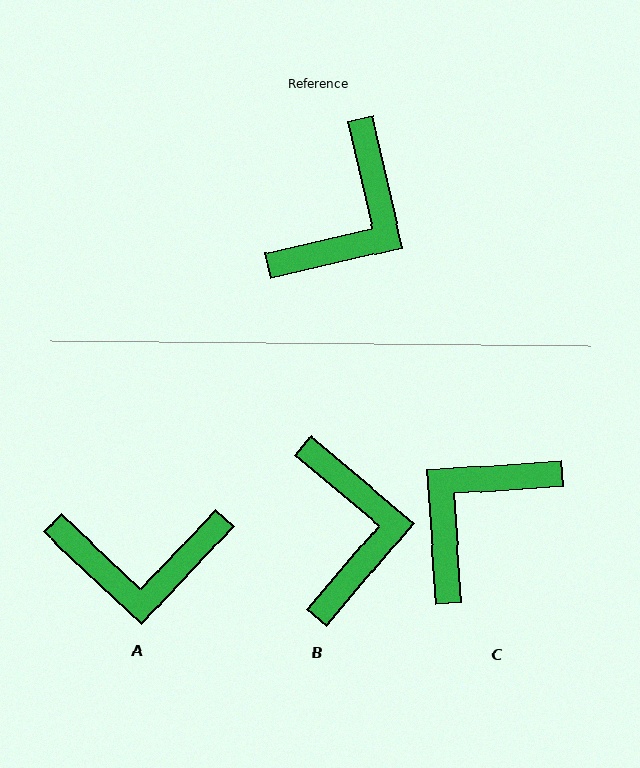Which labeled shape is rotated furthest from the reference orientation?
C, about 171 degrees away.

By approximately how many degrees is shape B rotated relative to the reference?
Approximately 37 degrees counter-clockwise.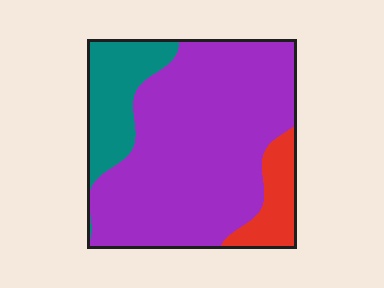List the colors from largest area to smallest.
From largest to smallest: purple, teal, red.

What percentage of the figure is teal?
Teal covers 18% of the figure.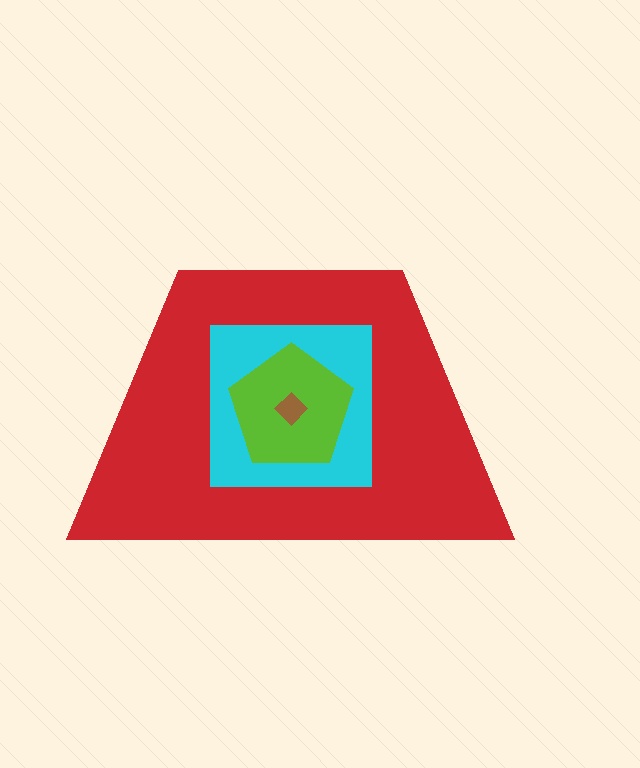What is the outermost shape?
The red trapezoid.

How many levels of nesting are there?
4.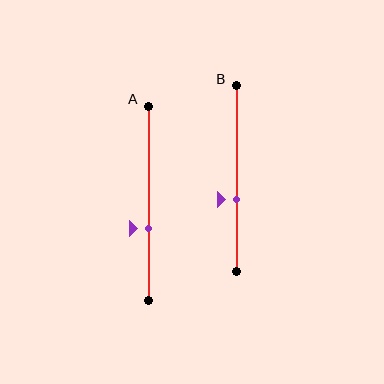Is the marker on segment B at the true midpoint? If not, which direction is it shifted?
No, the marker on segment B is shifted downward by about 11% of the segment length.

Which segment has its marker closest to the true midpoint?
Segment B has its marker closest to the true midpoint.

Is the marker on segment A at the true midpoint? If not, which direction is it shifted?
No, the marker on segment A is shifted downward by about 13% of the segment length.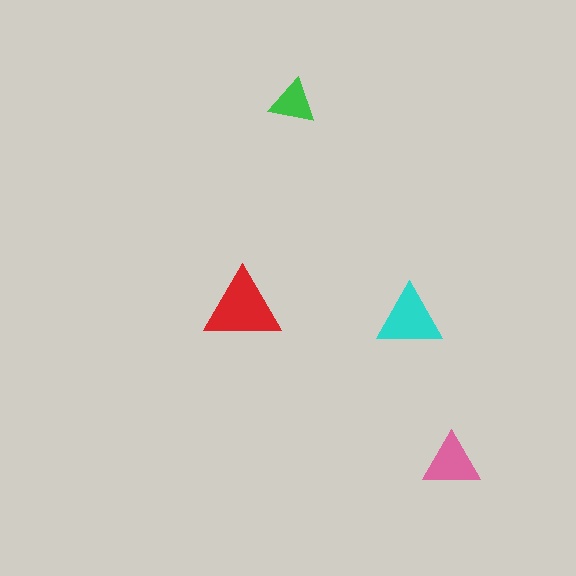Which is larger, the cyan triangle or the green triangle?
The cyan one.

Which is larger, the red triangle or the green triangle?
The red one.